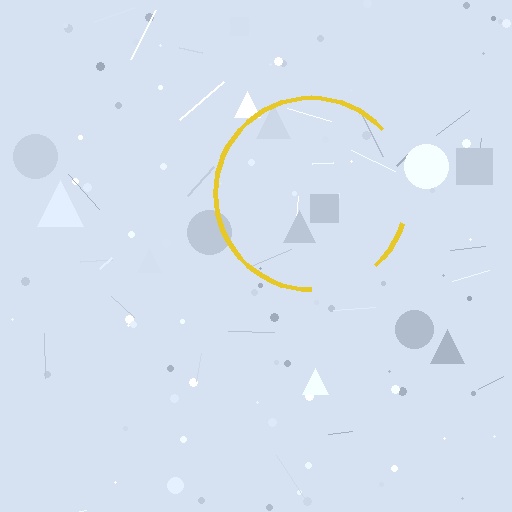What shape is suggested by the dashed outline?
The dashed outline suggests a circle.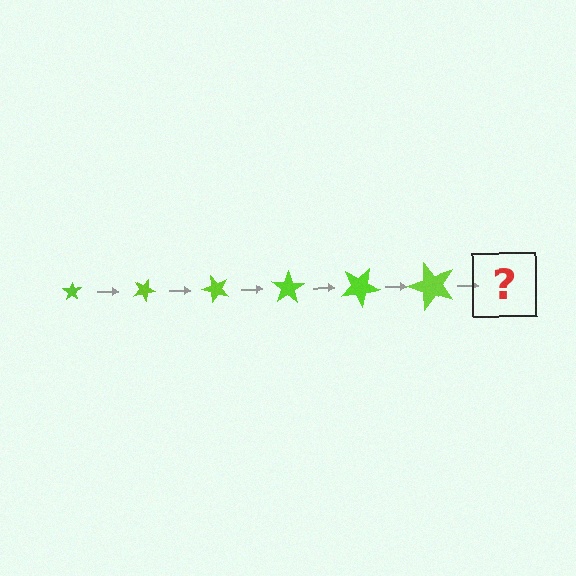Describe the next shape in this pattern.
It should be a star, larger than the previous one and rotated 150 degrees from the start.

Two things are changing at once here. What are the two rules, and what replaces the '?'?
The two rules are that the star grows larger each step and it rotates 25 degrees each step. The '?' should be a star, larger than the previous one and rotated 150 degrees from the start.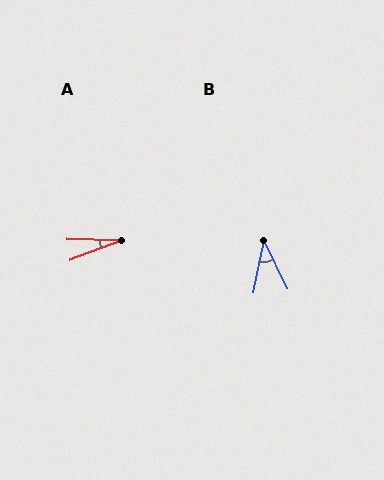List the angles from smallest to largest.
A (22°), B (38°).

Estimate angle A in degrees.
Approximately 22 degrees.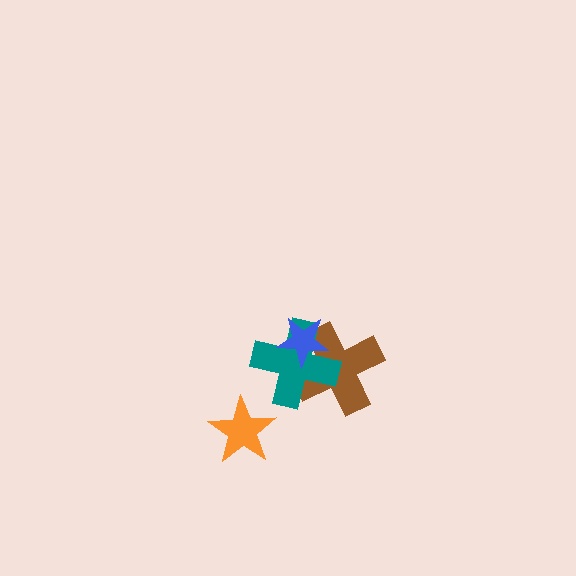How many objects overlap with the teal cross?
2 objects overlap with the teal cross.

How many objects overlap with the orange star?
0 objects overlap with the orange star.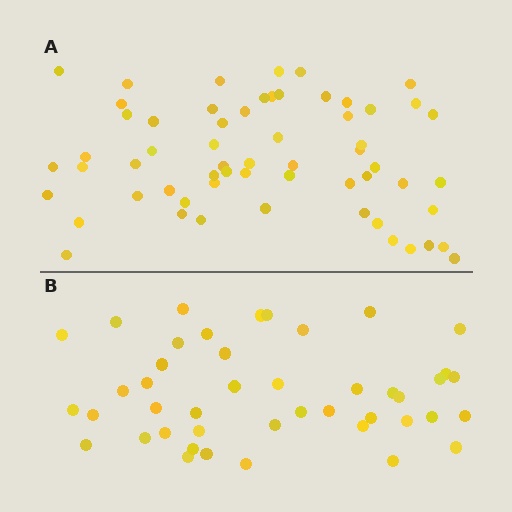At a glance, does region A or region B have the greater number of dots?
Region A (the top region) has more dots.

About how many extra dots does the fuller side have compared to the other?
Region A has approximately 15 more dots than region B.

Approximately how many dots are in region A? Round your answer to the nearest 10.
About 60 dots.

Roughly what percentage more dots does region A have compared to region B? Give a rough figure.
About 35% more.